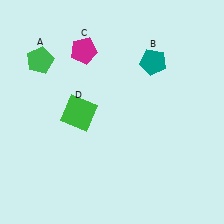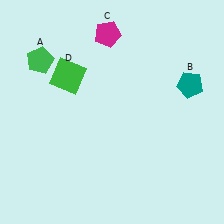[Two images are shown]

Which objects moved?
The objects that moved are: the teal pentagon (B), the magenta pentagon (C), the green square (D).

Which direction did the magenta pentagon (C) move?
The magenta pentagon (C) moved right.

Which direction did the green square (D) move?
The green square (D) moved up.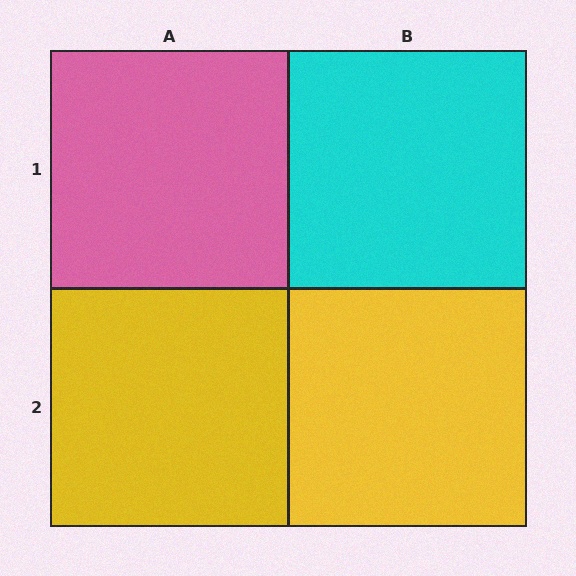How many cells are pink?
1 cell is pink.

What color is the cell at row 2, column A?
Yellow.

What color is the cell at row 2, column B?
Yellow.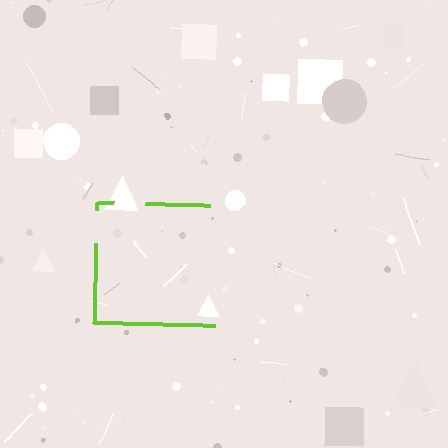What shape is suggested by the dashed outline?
The dashed outline suggests a square.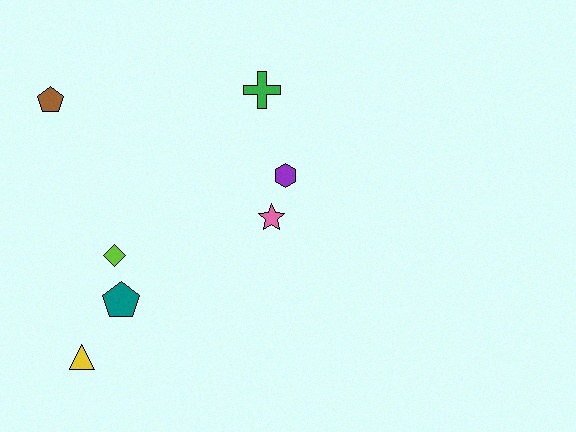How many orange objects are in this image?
There are no orange objects.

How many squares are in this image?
There are no squares.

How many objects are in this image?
There are 7 objects.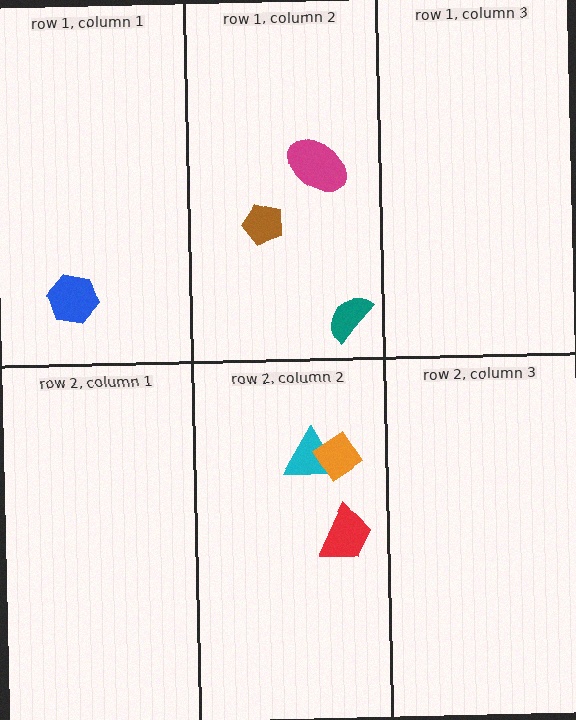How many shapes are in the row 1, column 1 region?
1.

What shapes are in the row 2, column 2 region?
The cyan triangle, the red trapezoid, the orange diamond.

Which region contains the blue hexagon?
The row 1, column 1 region.